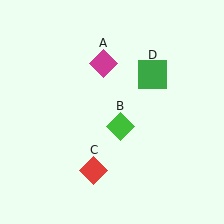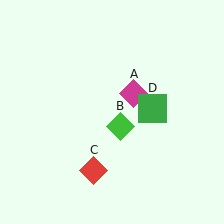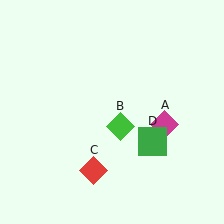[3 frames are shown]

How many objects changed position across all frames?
2 objects changed position: magenta diamond (object A), green square (object D).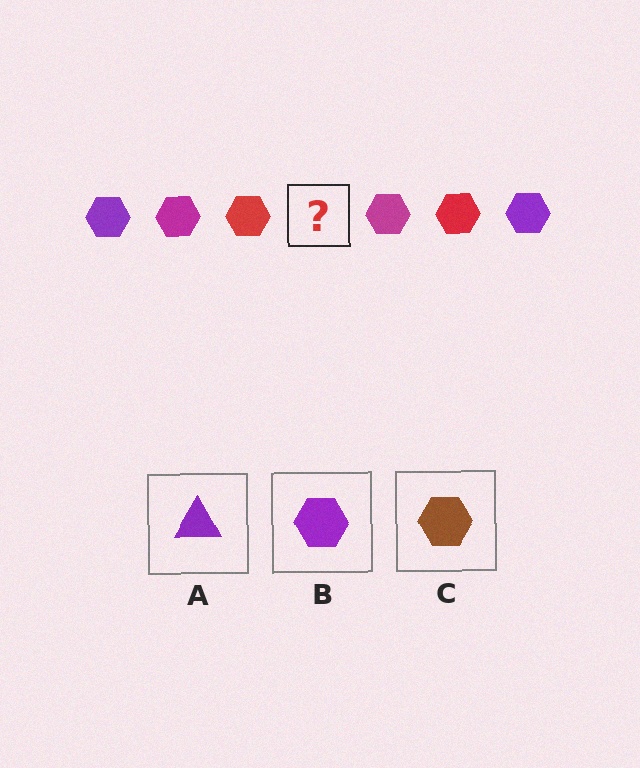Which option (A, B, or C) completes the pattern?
B.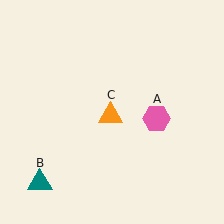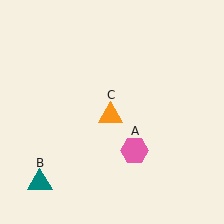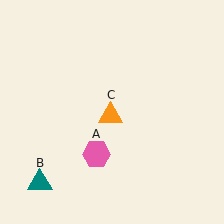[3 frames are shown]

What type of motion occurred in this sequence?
The pink hexagon (object A) rotated clockwise around the center of the scene.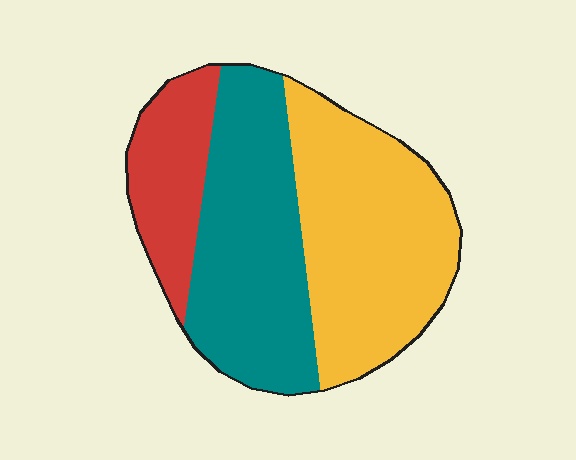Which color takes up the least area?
Red, at roughly 20%.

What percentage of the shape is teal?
Teal covers 39% of the shape.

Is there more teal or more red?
Teal.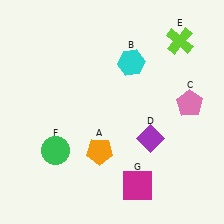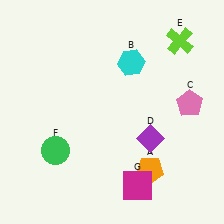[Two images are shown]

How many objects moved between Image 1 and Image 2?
1 object moved between the two images.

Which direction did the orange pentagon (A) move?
The orange pentagon (A) moved right.